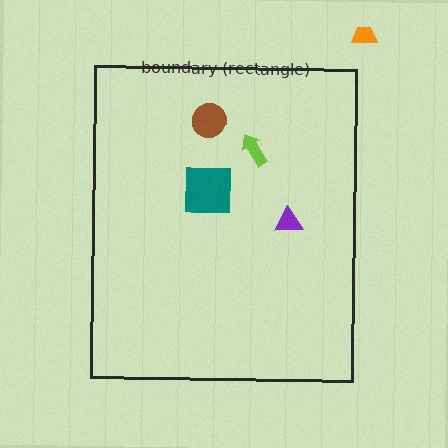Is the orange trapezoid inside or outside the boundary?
Outside.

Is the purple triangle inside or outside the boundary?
Inside.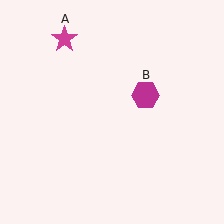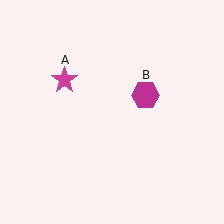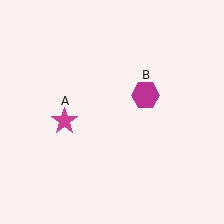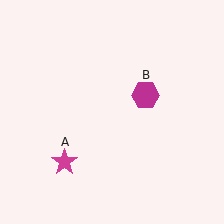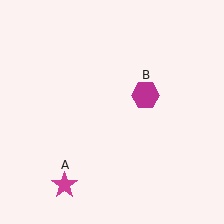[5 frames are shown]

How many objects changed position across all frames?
1 object changed position: magenta star (object A).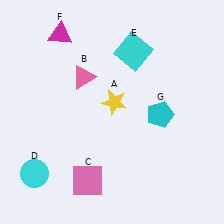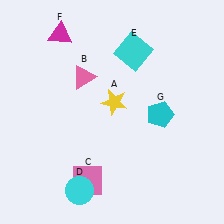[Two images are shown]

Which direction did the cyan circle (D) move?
The cyan circle (D) moved right.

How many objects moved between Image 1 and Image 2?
1 object moved between the two images.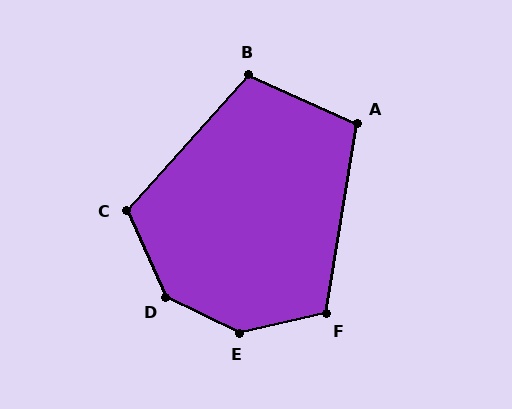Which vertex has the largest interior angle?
E, at approximately 141 degrees.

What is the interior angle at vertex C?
Approximately 114 degrees (obtuse).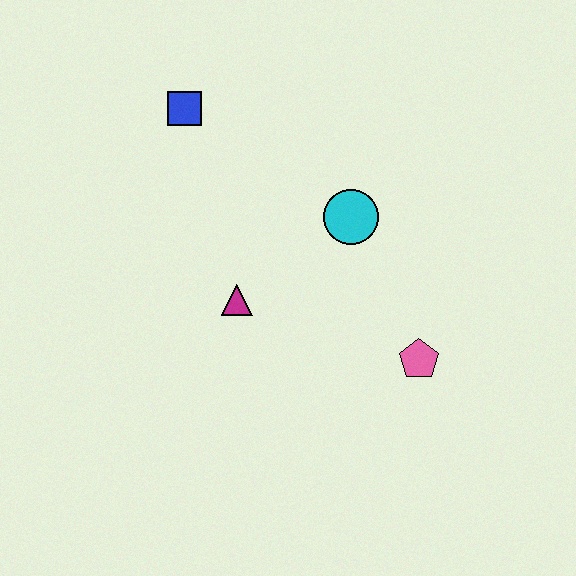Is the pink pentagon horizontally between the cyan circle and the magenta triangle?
No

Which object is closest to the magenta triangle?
The cyan circle is closest to the magenta triangle.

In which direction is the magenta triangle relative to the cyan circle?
The magenta triangle is to the left of the cyan circle.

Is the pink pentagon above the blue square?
No